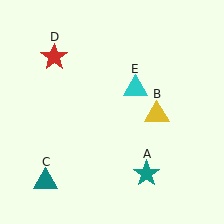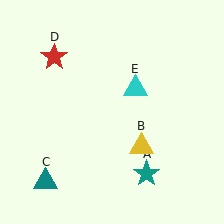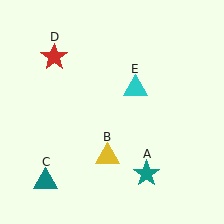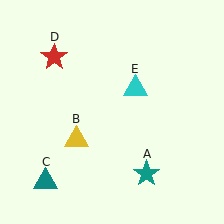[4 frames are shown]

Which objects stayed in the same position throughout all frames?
Teal star (object A) and teal triangle (object C) and red star (object D) and cyan triangle (object E) remained stationary.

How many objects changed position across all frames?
1 object changed position: yellow triangle (object B).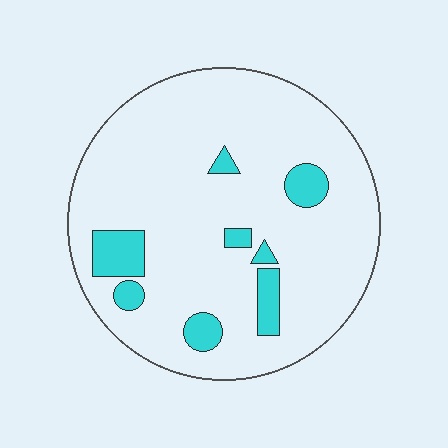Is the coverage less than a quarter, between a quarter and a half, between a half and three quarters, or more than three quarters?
Less than a quarter.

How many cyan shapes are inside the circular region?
8.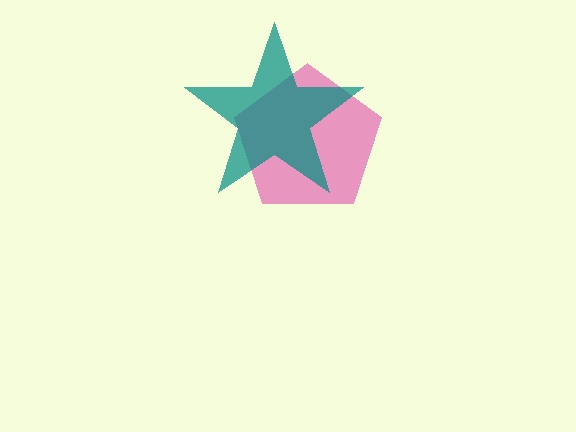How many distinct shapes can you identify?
There are 2 distinct shapes: a pink pentagon, a teal star.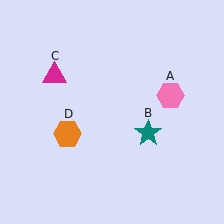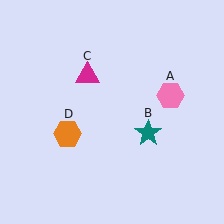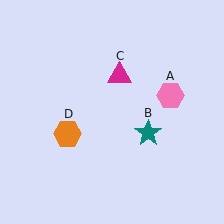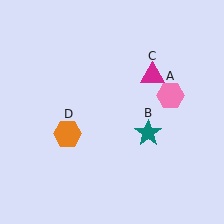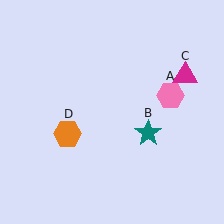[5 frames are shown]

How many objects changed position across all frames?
1 object changed position: magenta triangle (object C).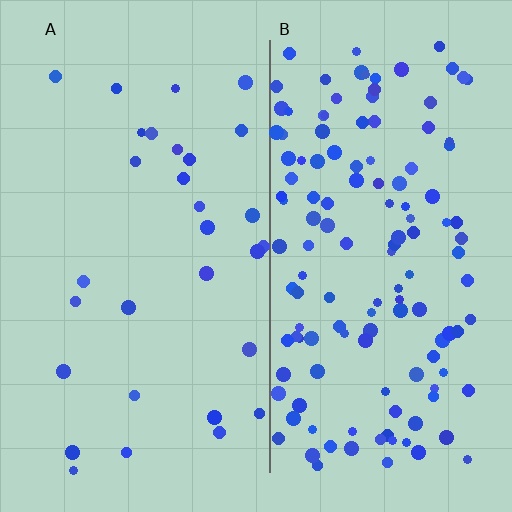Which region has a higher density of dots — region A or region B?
B (the right).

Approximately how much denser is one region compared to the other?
Approximately 4.5× — region B over region A.